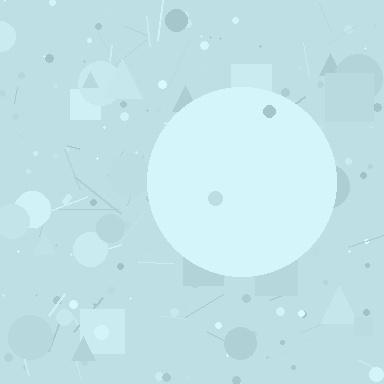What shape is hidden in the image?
A circle is hidden in the image.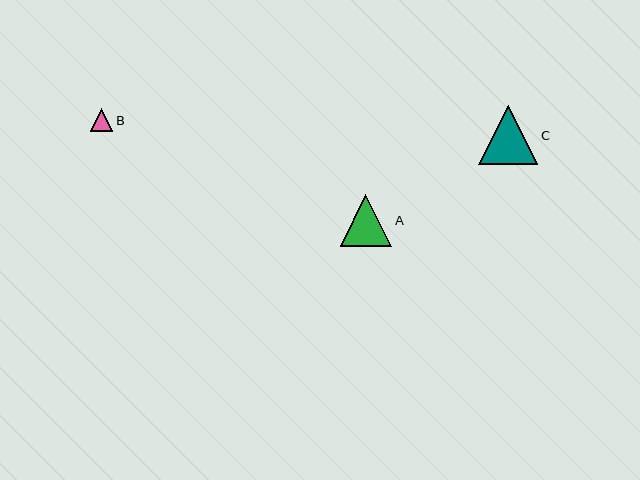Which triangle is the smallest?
Triangle B is the smallest with a size of approximately 23 pixels.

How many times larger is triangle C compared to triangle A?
Triangle C is approximately 1.1 times the size of triangle A.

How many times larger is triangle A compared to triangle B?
Triangle A is approximately 2.3 times the size of triangle B.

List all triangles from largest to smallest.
From largest to smallest: C, A, B.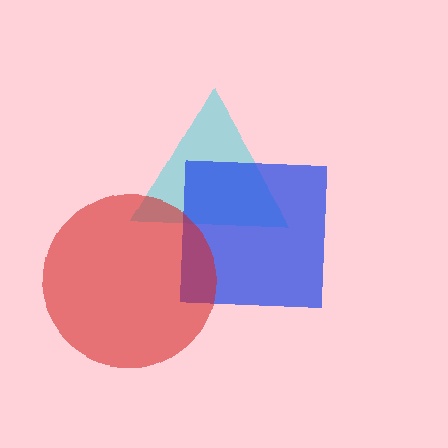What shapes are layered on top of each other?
The layered shapes are: a cyan triangle, a blue square, a red circle.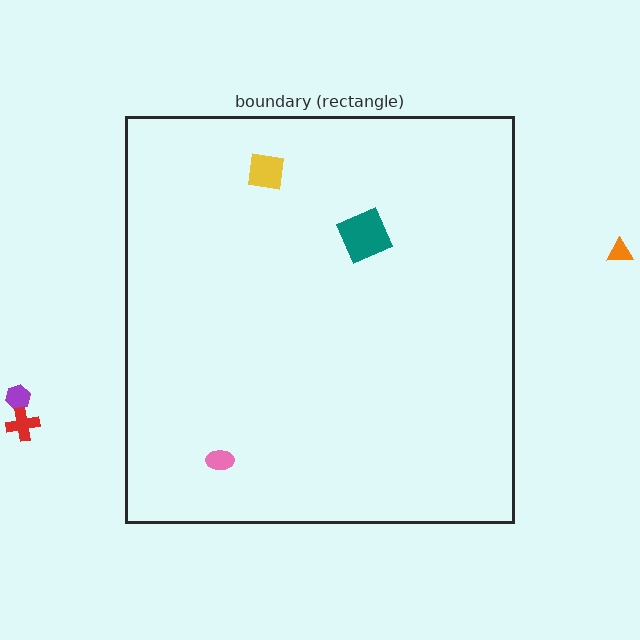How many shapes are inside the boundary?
3 inside, 3 outside.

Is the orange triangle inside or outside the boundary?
Outside.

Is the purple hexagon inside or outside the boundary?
Outside.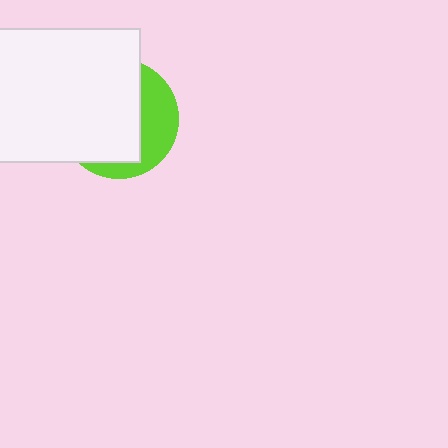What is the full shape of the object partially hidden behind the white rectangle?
The partially hidden object is a lime circle.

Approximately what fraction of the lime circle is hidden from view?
Roughly 67% of the lime circle is hidden behind the white rectangle.